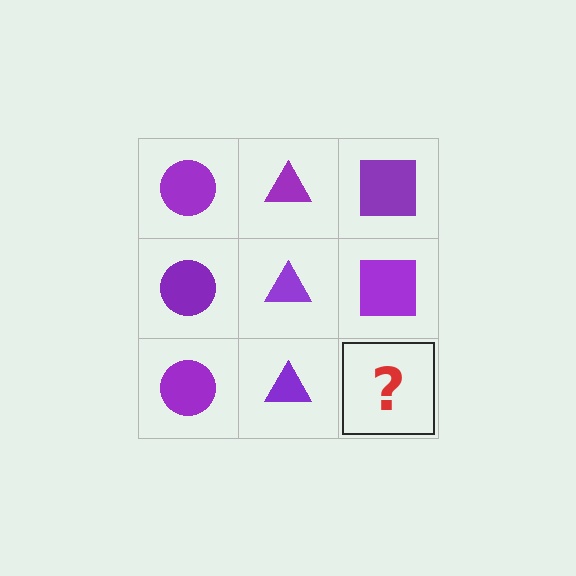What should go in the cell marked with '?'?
The missing cell should contain a purple square.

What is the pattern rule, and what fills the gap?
The rule is that each column has a consistent shape. The gap should be filled with a purple square.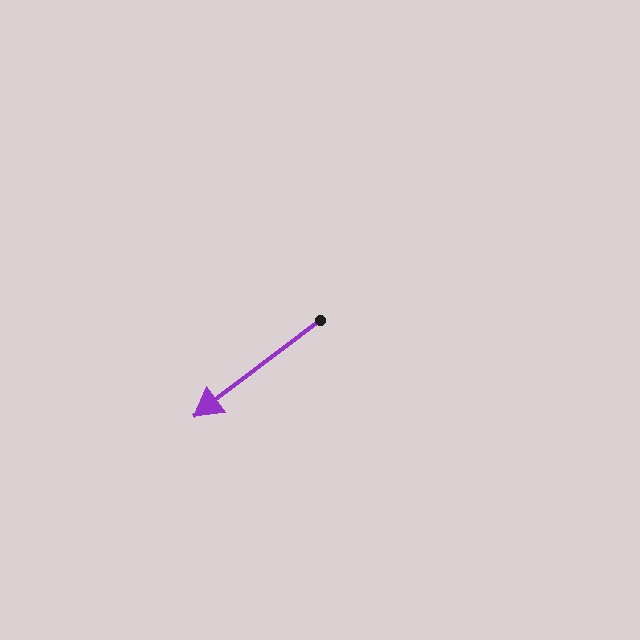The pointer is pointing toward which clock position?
Roughly 8 o'clock.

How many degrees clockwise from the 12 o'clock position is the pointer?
Approximately 233 degrees.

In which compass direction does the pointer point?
Southwest.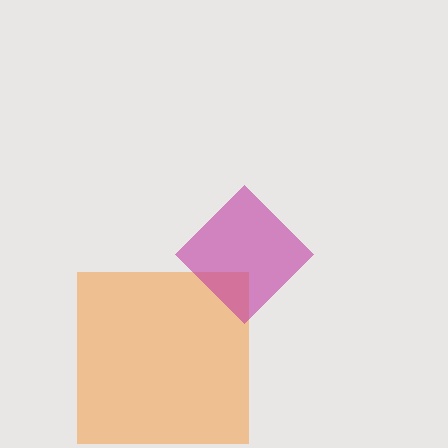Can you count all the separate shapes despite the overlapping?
Yes, there are 2 separate shapes.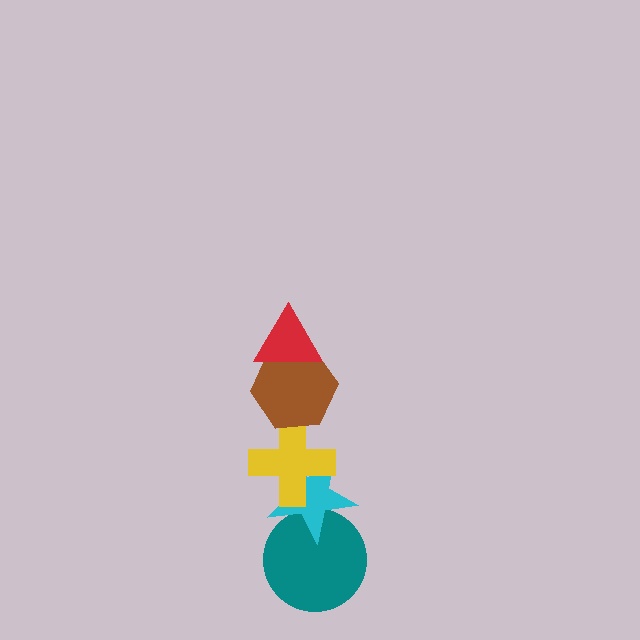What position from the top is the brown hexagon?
The brown hexagon is 2nd from the top.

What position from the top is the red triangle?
The red triangle is 1st from the top.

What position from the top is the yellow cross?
The yellow cross is 3rd from the top.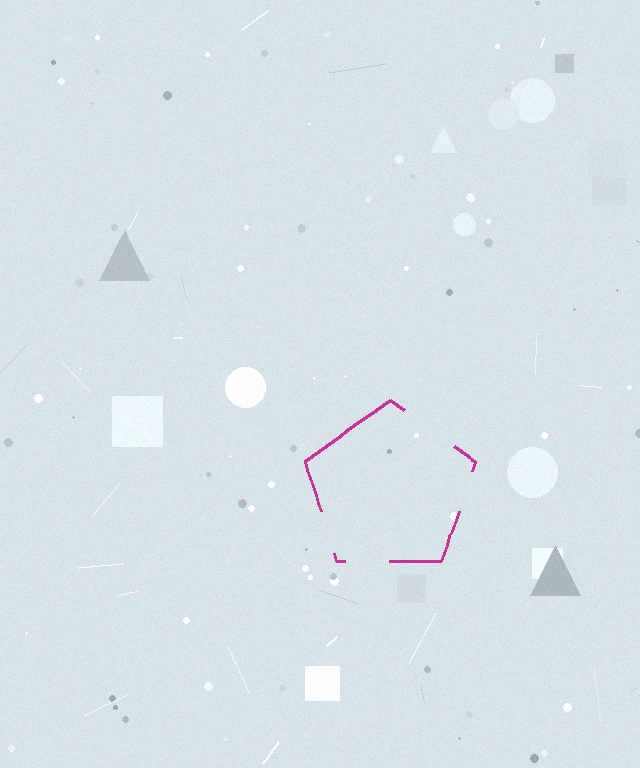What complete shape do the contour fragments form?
The contour fragments form a pentagon.